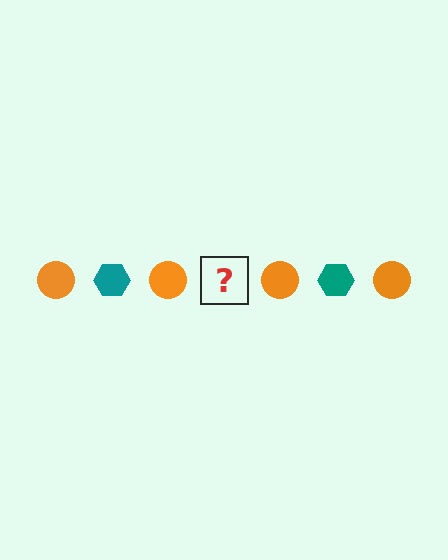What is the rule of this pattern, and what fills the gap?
The rule is that the pattern alternates between orange circle and teal hexagon. The gap should be filled with a teal hexagon.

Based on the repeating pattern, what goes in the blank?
The blank should be a teal hexagon.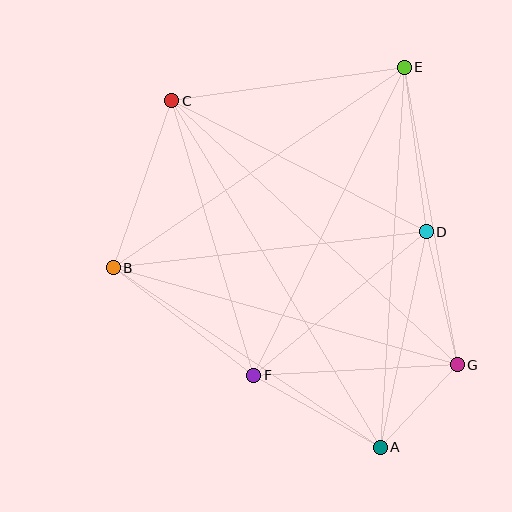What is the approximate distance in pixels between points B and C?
The distance between B and C is approximately 177 pixels.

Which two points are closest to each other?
Points A and G are closest to each other.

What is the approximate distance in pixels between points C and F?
The distance between C and F is approximately 286 pixels.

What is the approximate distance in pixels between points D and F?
The distance between D and F is approximately 224 pixels.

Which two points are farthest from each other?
Points A and C are farthest from each other.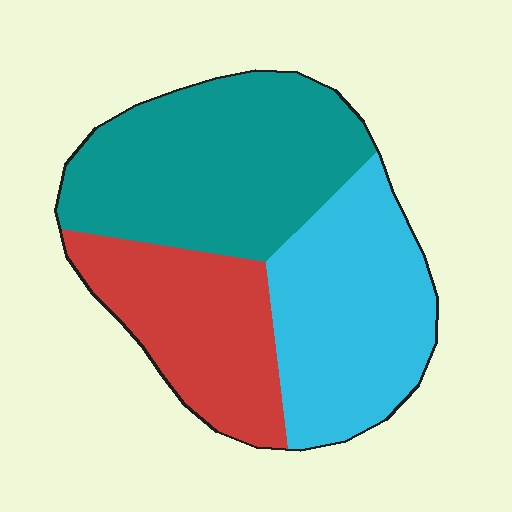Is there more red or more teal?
Teal.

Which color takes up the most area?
Teal, at roughly 40%.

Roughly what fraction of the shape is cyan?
Cyan covers about 35% of the shape.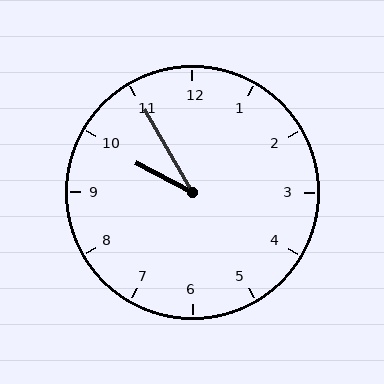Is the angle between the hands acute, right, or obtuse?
It is acute.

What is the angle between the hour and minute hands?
Approximately 32 degrees.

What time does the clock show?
9:55.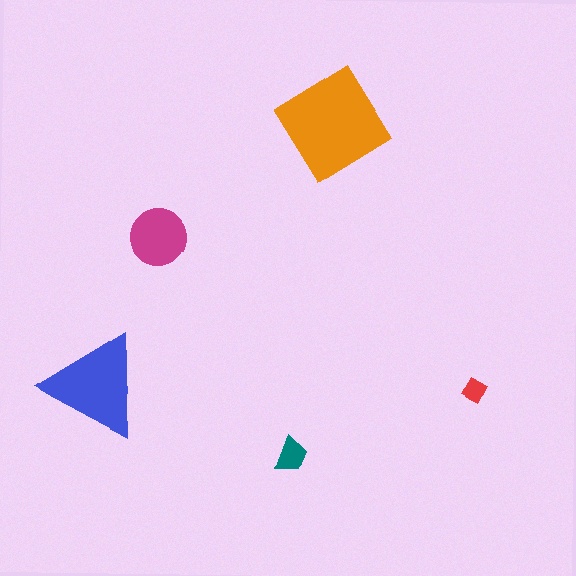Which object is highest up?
The orange diamond is topmost.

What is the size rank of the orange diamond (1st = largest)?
1st.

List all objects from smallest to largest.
The red diamond, the teal trapezoid, the magenta circle, the blue triangle, the orange diamond.